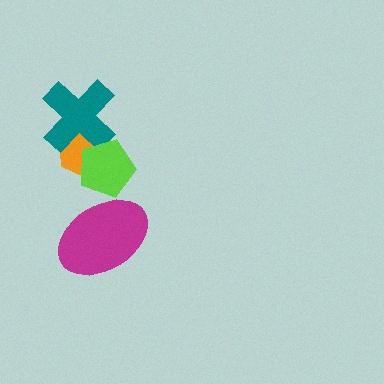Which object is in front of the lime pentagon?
The magenta ellipse is in front of the lime pentagon.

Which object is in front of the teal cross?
The lime pentagon is in front of the teal cross.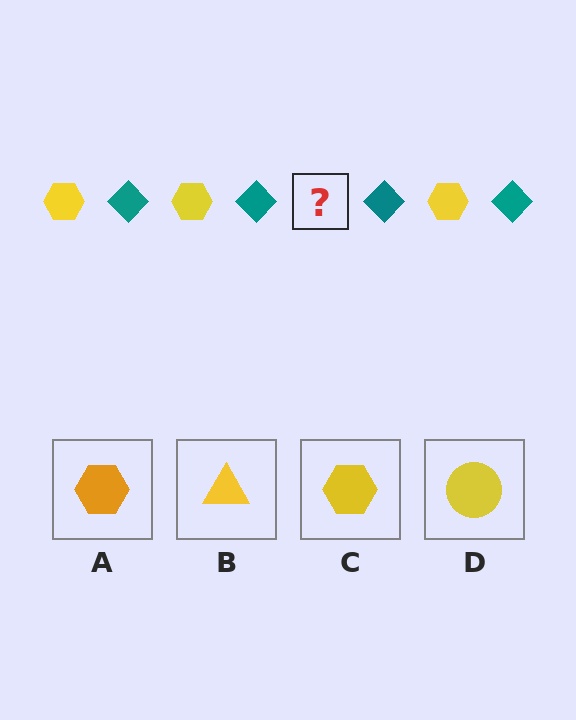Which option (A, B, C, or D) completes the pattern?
C.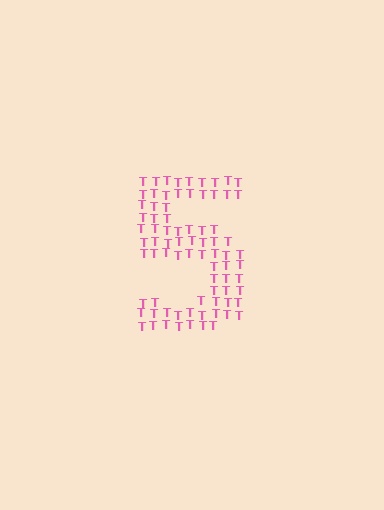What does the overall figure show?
The overall figure shows the digit 5.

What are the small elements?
The small elements are letter T's.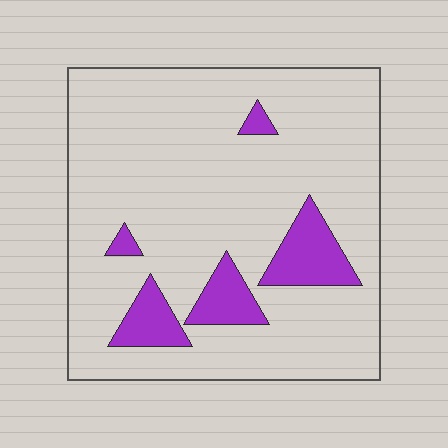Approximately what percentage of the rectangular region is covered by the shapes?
Approximately 15%.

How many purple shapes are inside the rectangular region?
5.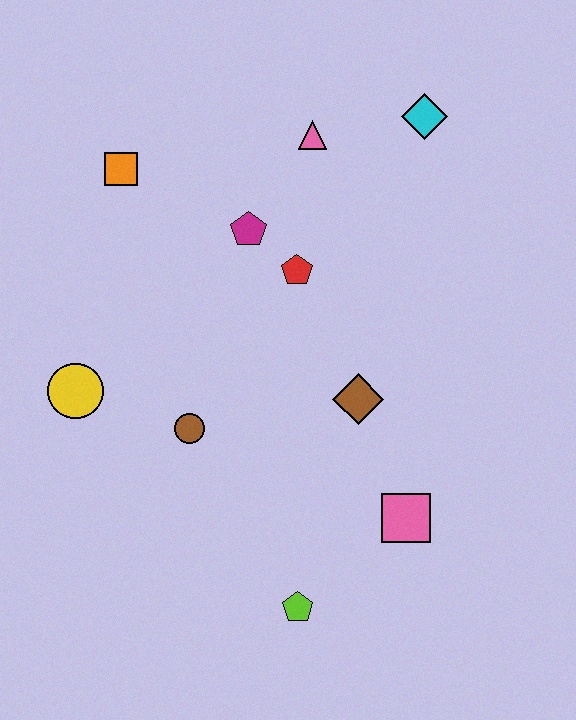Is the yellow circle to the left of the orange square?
Yes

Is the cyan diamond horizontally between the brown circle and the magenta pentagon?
No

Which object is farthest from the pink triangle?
The lime pentagon is farthest from the pink triangle.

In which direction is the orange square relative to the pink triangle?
The orange square is to the left of the pink triangle.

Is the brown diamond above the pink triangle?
No